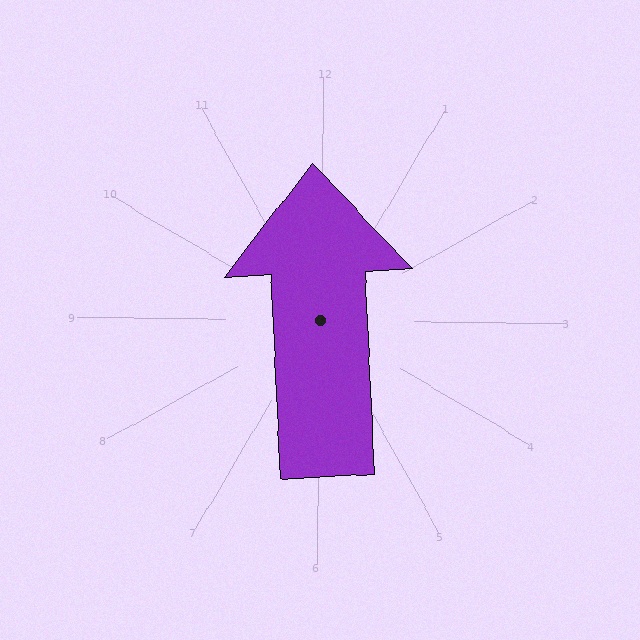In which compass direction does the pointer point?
North.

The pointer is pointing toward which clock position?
Roughly 12 o'clock.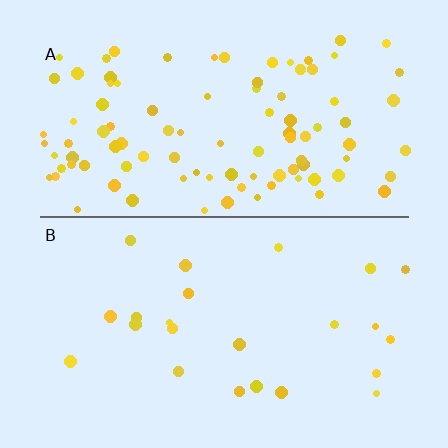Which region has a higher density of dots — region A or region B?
A (the top).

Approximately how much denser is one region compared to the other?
Approximately 4.1× — region A over region B.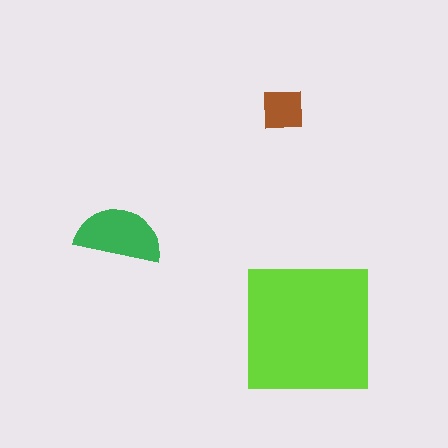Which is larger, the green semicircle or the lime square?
The lime square.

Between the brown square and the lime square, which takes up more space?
The lime square.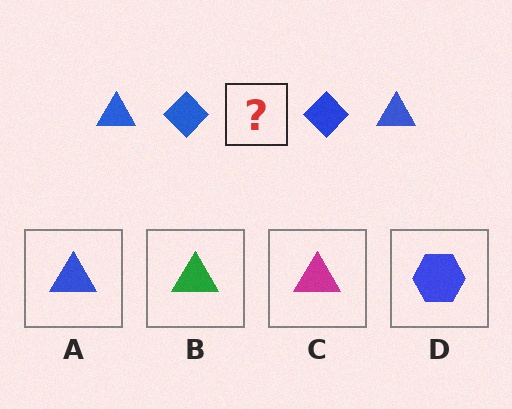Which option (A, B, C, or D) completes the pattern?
A.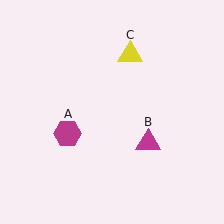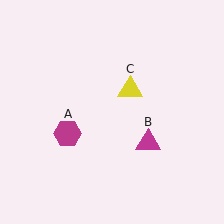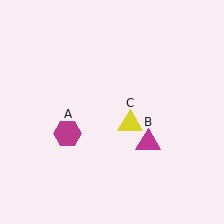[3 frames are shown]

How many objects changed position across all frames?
1 object changed position: yellow triangle (object C).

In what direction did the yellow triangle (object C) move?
The yellow triangle (object C) moved down.